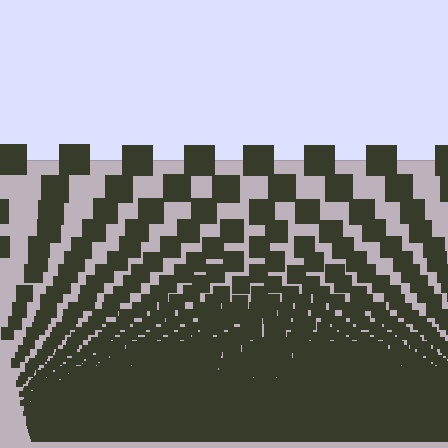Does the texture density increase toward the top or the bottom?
Density increases toward the bottom.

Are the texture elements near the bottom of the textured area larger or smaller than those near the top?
Smaller. The gradient is inverted — elements near the bottom are smaller and denser.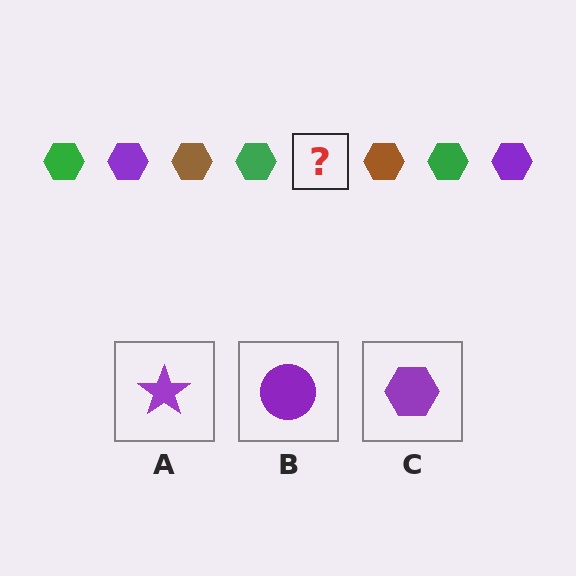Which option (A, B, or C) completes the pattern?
C.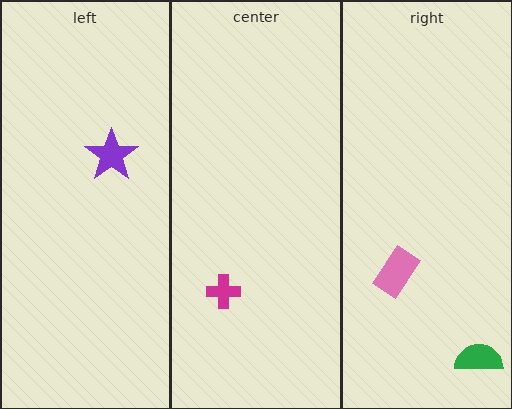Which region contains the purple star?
The left region.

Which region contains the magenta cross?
The center region.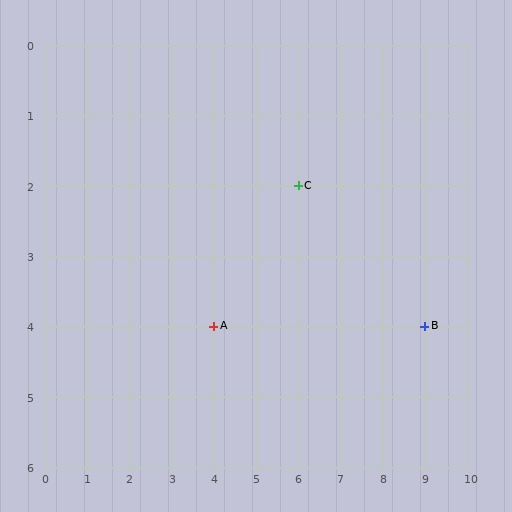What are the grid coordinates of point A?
Point A is at grid coordinates (4, 4).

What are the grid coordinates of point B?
Point B is at grid coordinates (9, 4).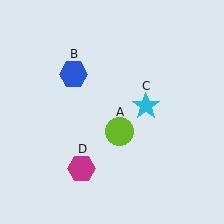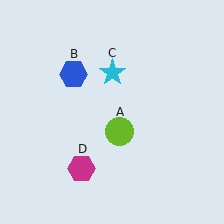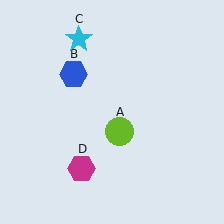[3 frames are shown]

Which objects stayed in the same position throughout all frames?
Lime circle (object A) and blue hexagon (object B) and magenta hexagon (object D) remained stationary.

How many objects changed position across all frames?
1 object changed position: cyan star (object C).